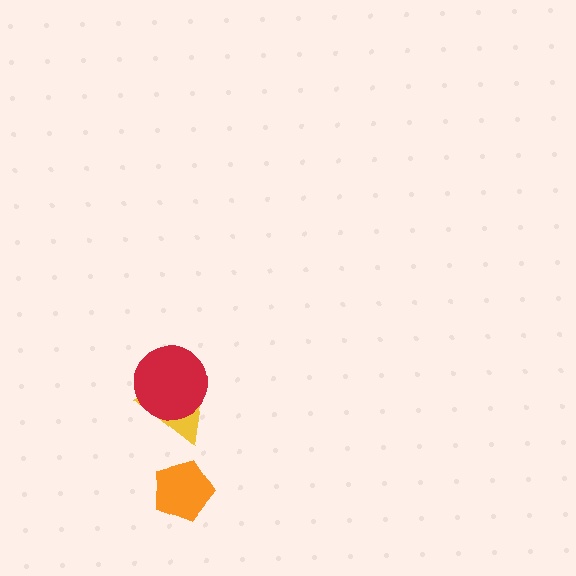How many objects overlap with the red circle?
1 object overlaps with the red circle.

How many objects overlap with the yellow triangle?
1 object overlaps with the yellow triangle.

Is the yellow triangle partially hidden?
Yes, it is partially covered by another shape.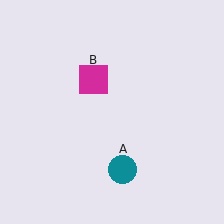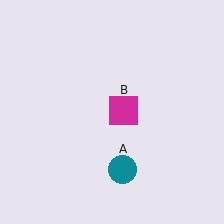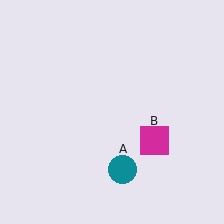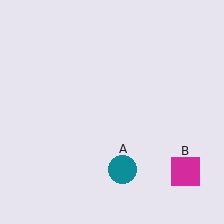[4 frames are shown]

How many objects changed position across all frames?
1 object changed position: magenta square (object B).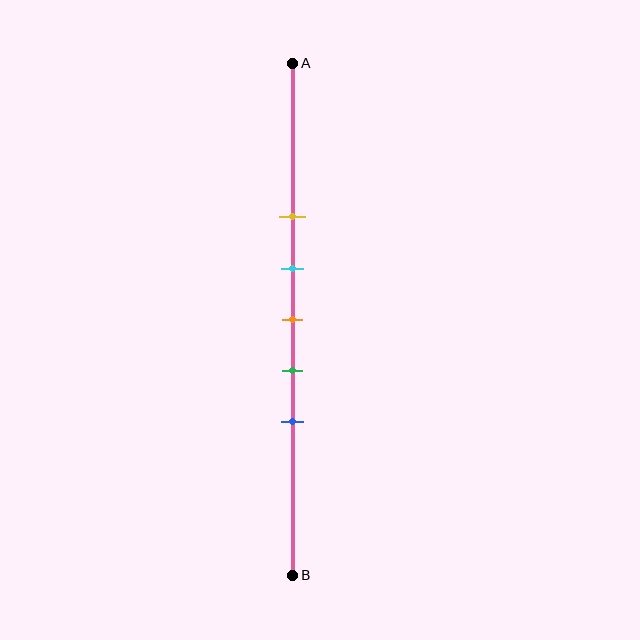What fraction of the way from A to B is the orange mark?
The orange mark is approximately 50% (0.5) of the way from A to B.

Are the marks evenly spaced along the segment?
Yes, the marks are approximately evenly spaced.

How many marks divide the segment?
There are 5 marks dividing the segment.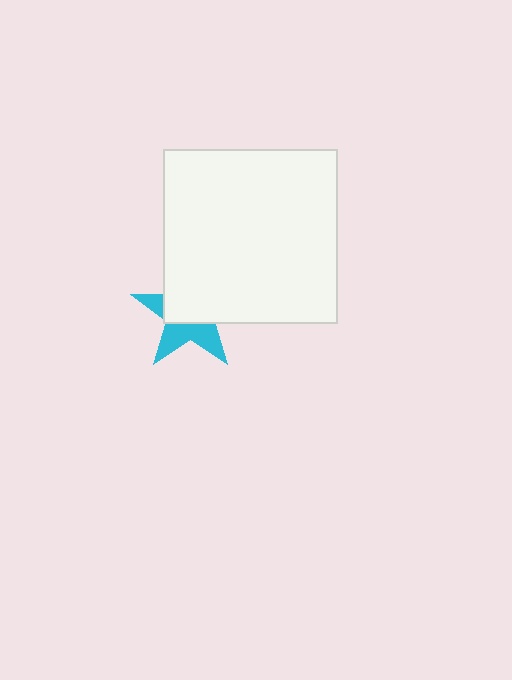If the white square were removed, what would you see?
You would see the complete cyan star.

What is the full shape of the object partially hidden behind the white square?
The partially hidden object is a cyan star.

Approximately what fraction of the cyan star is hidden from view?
Roughly 56% of the cyan star is hidden behind the white square.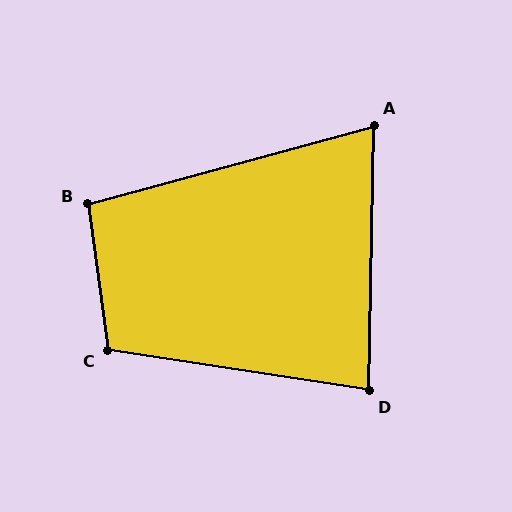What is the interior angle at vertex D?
Approximately 82 degrees (acute).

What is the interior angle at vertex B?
Approximately 98 degrees (obtuse).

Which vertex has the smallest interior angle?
A, at approximately 74 degrees.